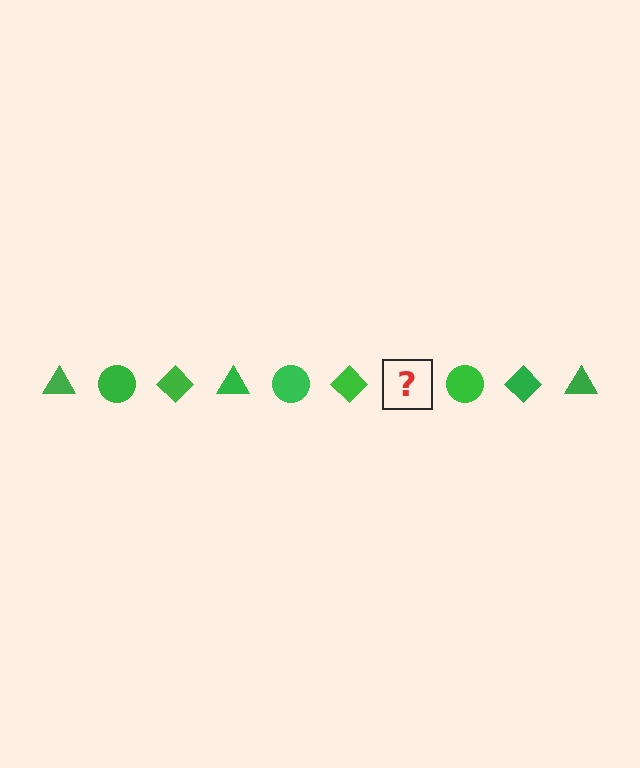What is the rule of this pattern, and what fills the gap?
The rule is that the pattern cycles through triangle, circle, diamond shapes in green. The gap should be filled with a green triangle.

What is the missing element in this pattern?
The missing element is a green triangle.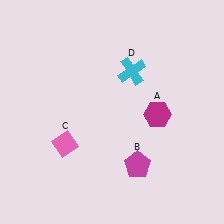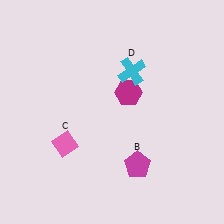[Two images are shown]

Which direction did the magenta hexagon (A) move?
The magenta hexagon (A) moved left.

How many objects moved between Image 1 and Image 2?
1 object moved between the two images.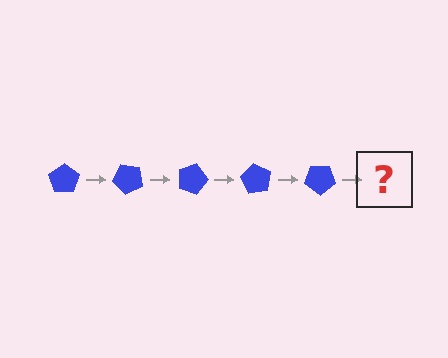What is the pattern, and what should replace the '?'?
The pattern is that the pentagon rotates 45 degrees each step. The '?' should be a blue pentagon rotated 225 degrees.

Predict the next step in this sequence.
The next step is a blue pentagon rotated 225 degrees.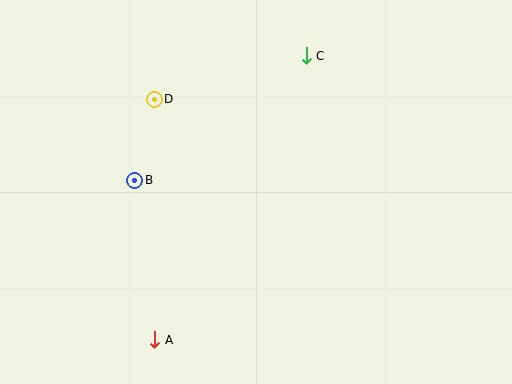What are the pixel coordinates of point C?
Point C is at (306, 56).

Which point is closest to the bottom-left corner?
Point A is closest to the bottom-left corner.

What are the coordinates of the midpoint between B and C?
The midpoint between B and C is at (221, 118).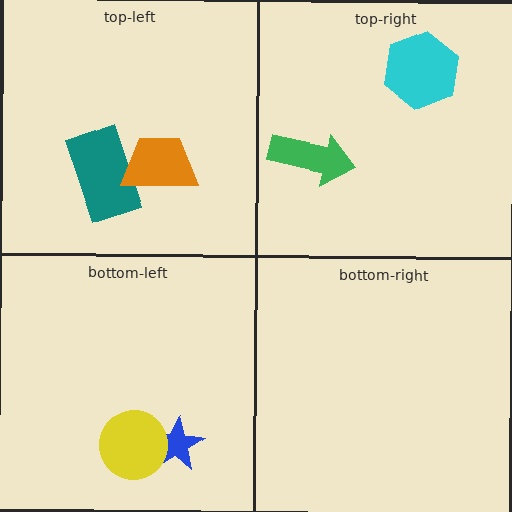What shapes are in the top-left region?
The teal rectangle, the orange trapezoid.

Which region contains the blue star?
The bottom-left region.